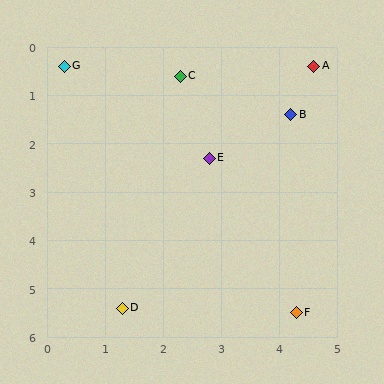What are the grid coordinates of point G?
Point G is at approximately (0.3, 0.4).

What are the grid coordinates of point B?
Point B is at approximately (4.2, 1.4).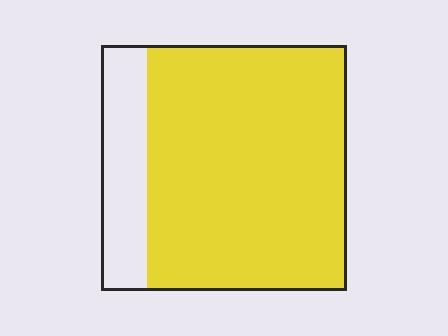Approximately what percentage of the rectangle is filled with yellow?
Approximately 80%.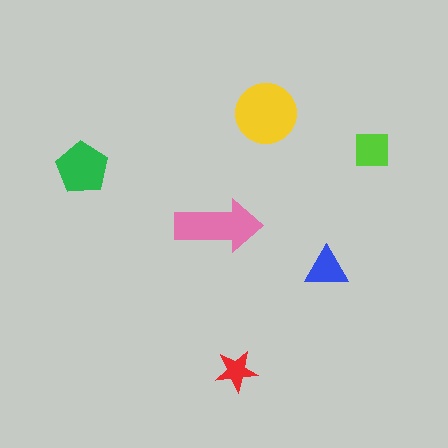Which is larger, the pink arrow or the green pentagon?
The pink arrow.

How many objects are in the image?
There are 6 objects in the image.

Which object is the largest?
The yellow circle.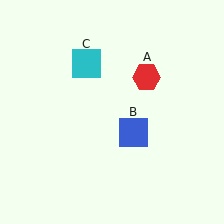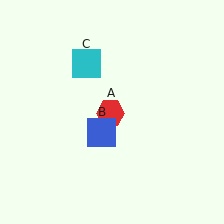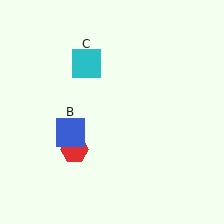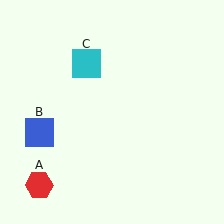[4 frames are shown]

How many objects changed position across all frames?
2 objects changed position: red hexagon (object A), blue square (object B).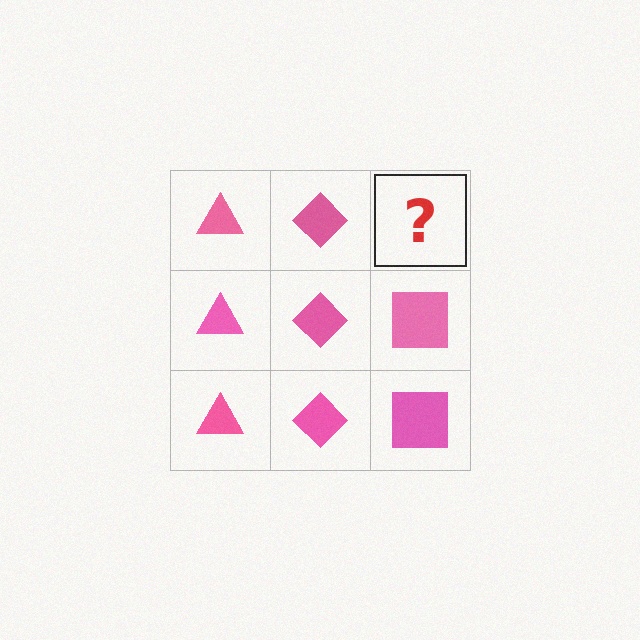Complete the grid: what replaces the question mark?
The question mark should be replaced with a pink square.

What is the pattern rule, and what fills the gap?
The rule is that each column has a consistent shape. The gap should be filled with a pink square.